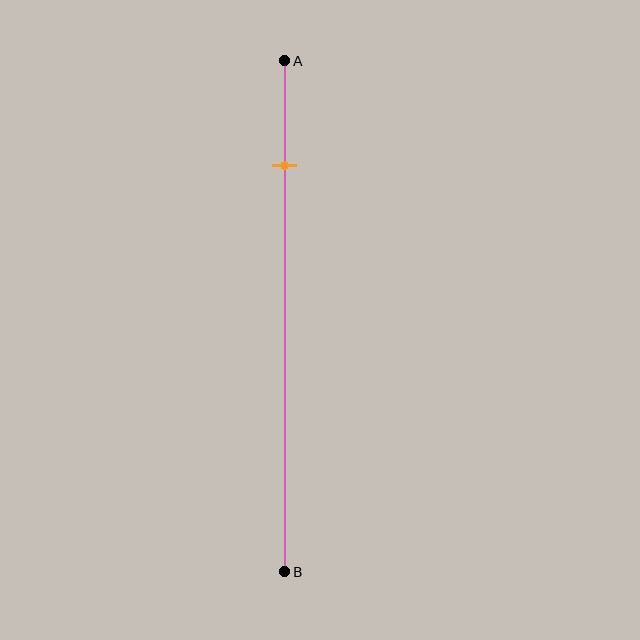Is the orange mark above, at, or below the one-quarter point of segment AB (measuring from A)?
The orange mark is above the one-quarter point of segment AB.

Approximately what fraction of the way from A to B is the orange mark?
The orange mark is approximately 20% of the way from A to B.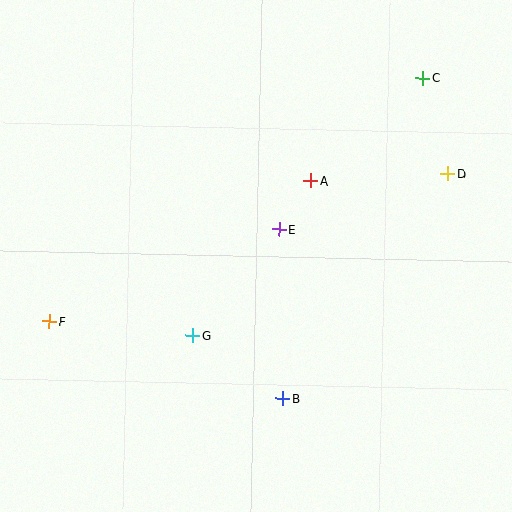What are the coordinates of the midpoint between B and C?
The midpoint between B and C is at (353, 238).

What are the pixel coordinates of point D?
Point D is at (448, 174).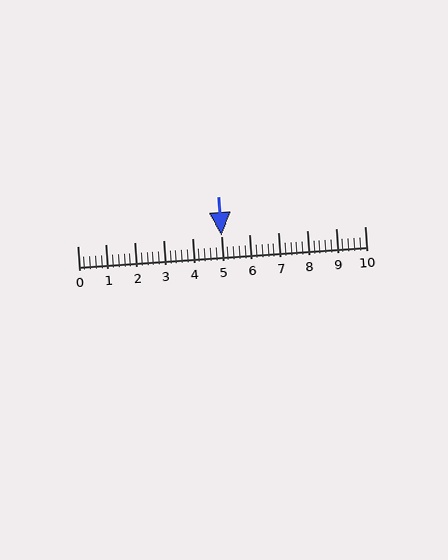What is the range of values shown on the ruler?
The ruler shows values from 0 to 10.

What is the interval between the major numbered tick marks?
The major tick marks are spaced 1 units apart.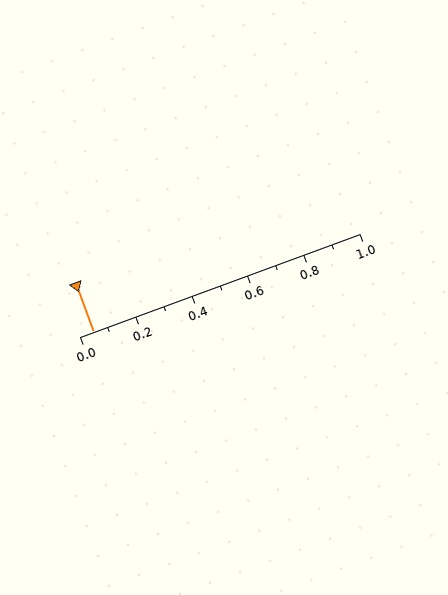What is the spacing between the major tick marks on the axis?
The major ticks are spaced 0.2 apart.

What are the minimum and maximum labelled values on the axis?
The axis runs from 0.0 to 1.0.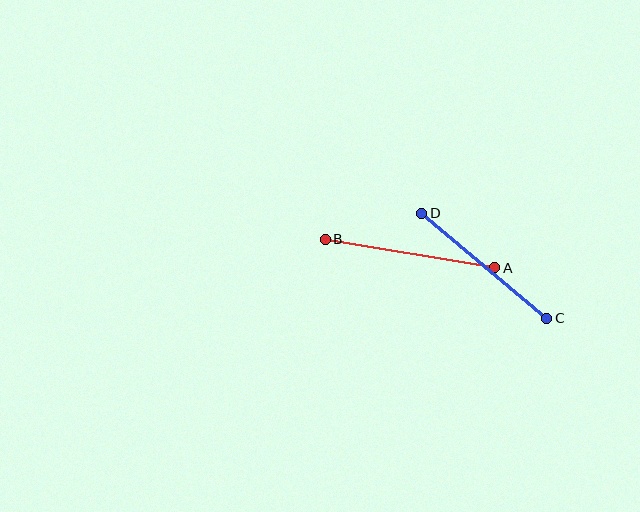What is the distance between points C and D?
The distance is approximately 163 pixels.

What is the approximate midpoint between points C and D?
The midpoint is at approximately (484, 266) pixels.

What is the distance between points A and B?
The distance is approximately 172 pixels.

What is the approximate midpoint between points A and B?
The midpoint is at approximately (410, 253) pixels.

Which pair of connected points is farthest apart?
Points A and B are farthest apart.